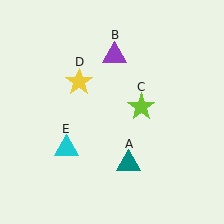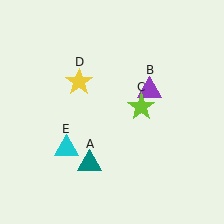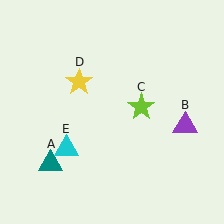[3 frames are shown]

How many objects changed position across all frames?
2 objects changed position: teal triangle (object A), purple triangle (object B).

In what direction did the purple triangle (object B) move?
The purple triangle (object B) moved down and to the right.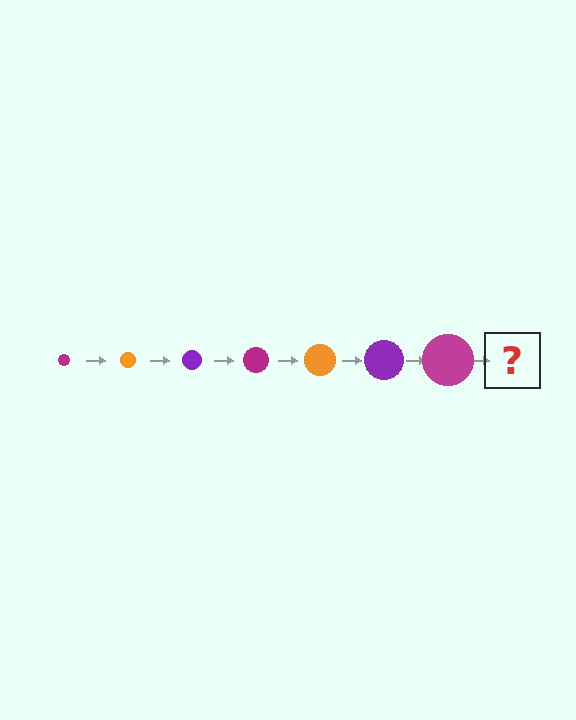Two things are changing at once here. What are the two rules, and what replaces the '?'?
The two rules are that the circle grows larger each step and the color cycles through magenta, orange, and purple. The '?' should be an orange circle, larger than the previous one.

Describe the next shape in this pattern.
It should be an orange circle, larger than the previous one.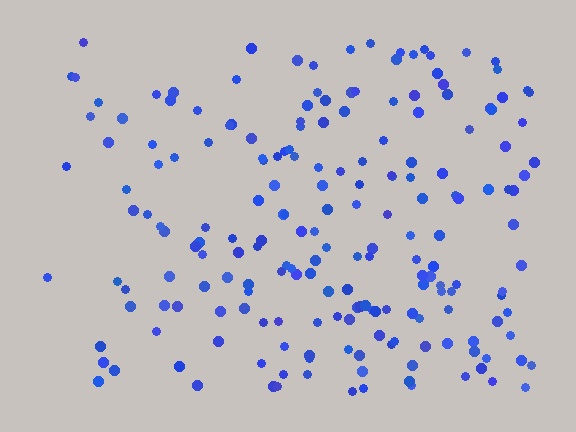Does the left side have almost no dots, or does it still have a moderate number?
Still a moderate number, just noticeably fewer than the right.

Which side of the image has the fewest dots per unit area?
The left.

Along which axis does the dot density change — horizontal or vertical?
Horizontal.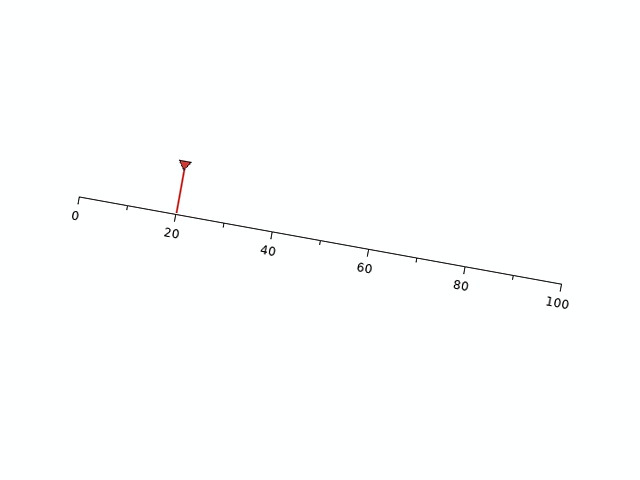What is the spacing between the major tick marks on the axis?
The major ticks are spaced 20 apart.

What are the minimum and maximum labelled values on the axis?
The axis runs from 0 to 100.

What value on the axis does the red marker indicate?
The marker indicates approximately 20.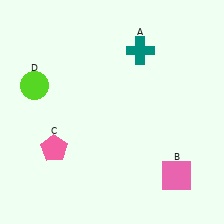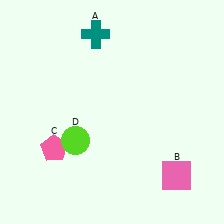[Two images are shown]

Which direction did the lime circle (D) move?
The lime circle (D) moved down.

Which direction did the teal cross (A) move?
The teal cross (A) moved left.